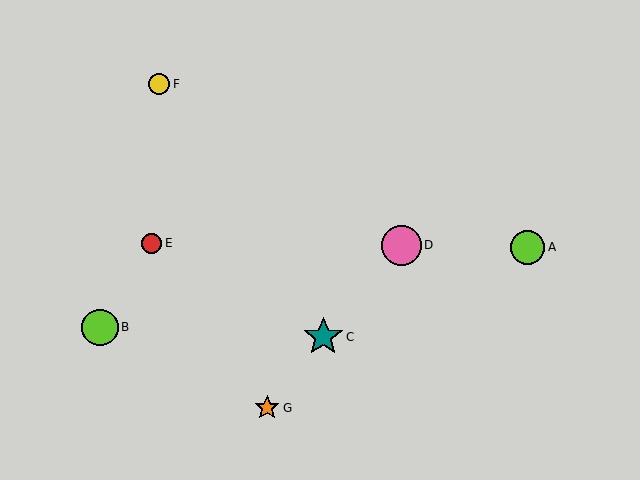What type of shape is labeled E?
Shape E is a red circle.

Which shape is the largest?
The pink circle (labeled D) is the largest.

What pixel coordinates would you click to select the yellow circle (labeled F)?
Click at (159, 84) to select the yellow circle F.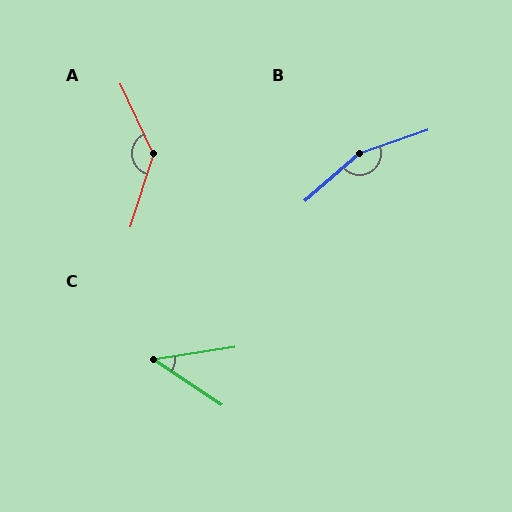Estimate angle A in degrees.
Approximately 138 degrees.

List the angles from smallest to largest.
C (42°), A (138°), B (158°).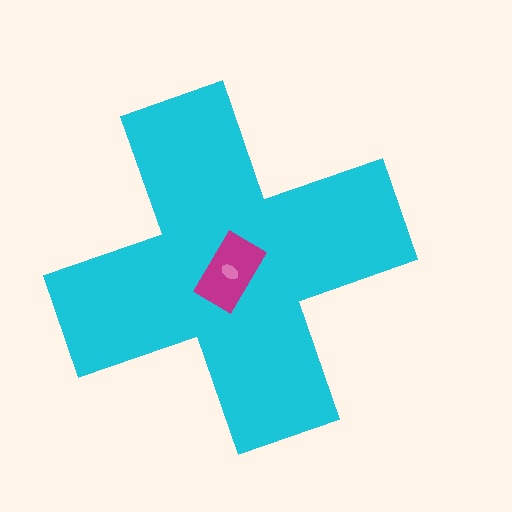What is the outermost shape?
The cyan cross.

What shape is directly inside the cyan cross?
The magenta rectangle.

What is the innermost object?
The pink ellipse.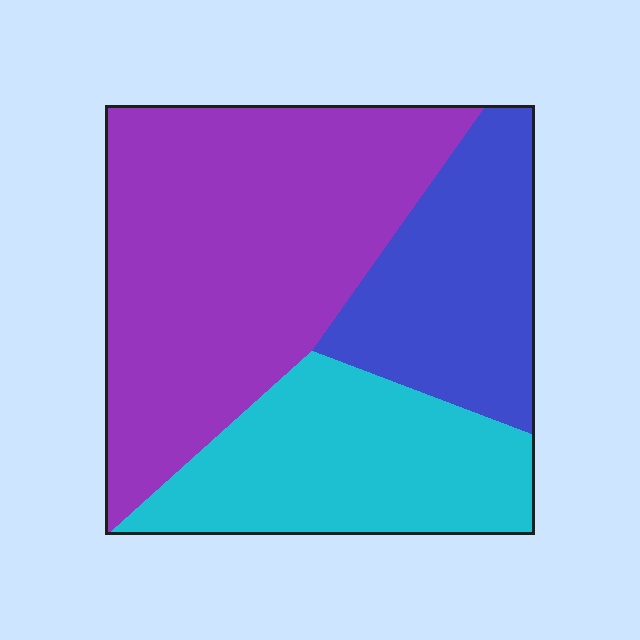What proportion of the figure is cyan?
Cyan covers 27% of the figure.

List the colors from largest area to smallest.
From largest to smallest: purple, cyan, blue.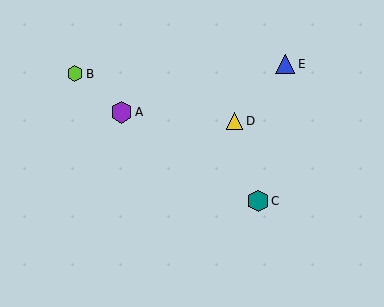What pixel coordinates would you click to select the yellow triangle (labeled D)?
Click at (234, 121) to select the yellow triangle D.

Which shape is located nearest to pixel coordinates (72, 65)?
The lime hexagon (labeled B) at (75, 74) is nearest to that location.